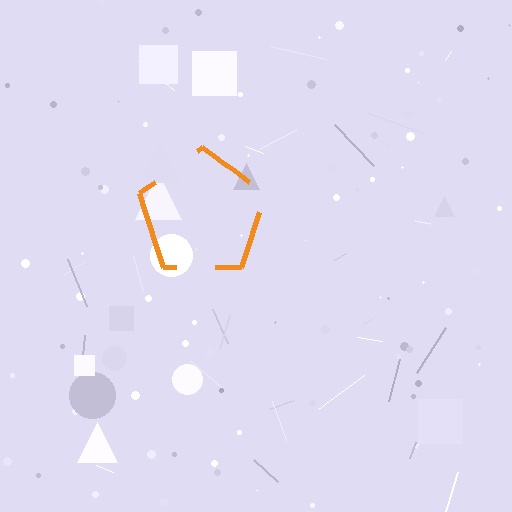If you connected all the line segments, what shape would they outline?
They would outline a pentagon.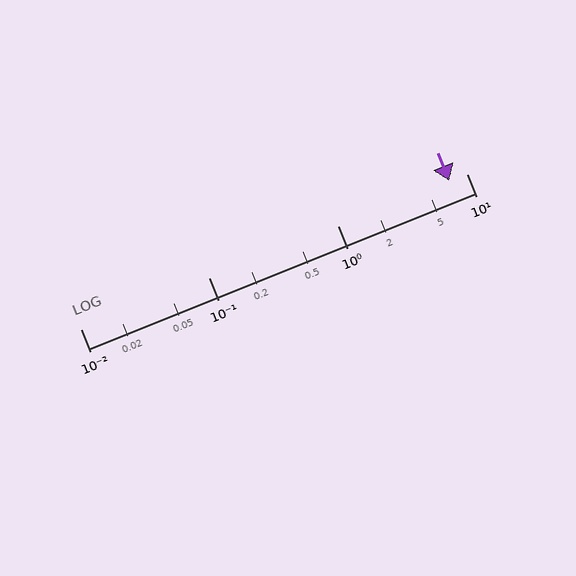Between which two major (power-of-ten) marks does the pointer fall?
The pointer is between 1 and 10.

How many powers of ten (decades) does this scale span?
The scale spans 3 decades, from 0.01 to 10.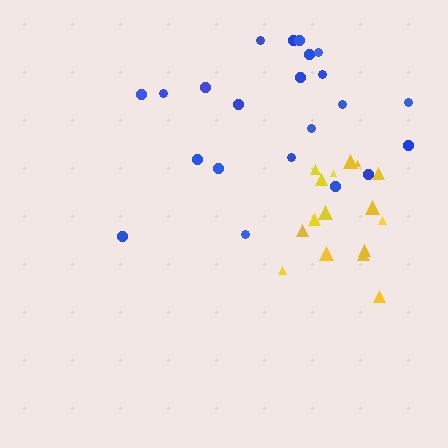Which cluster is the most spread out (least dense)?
Blue.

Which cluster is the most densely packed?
Yellow.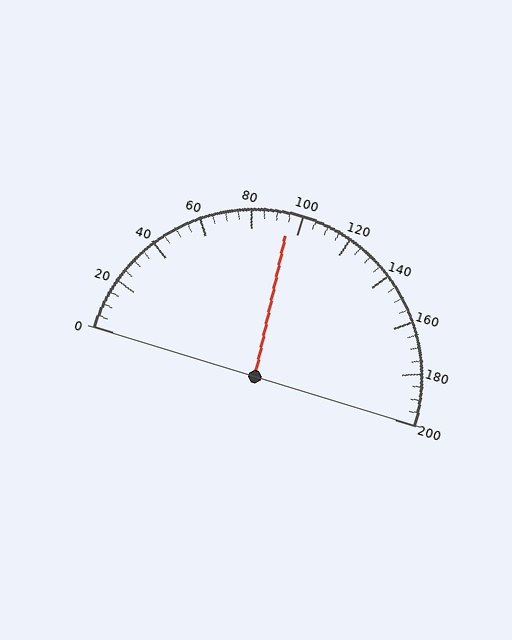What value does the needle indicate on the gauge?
The needle indicates approximately 95.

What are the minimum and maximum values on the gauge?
The gauge ranges from 0 to 200.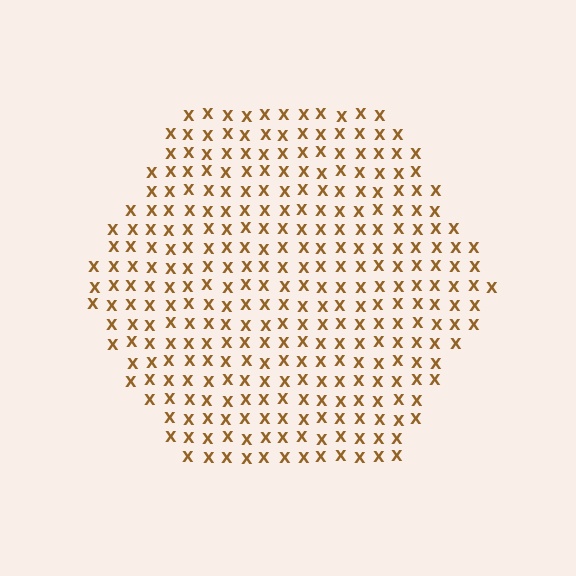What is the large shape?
The large shape is a hexagon.